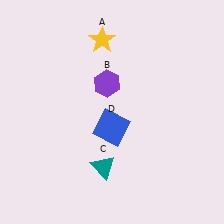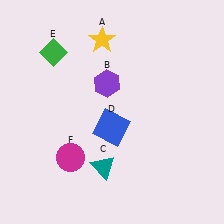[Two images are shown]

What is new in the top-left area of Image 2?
A green diamond (E) was added in the top-left area of Image 2.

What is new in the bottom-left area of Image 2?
A magenta circle (F) was added in the bottom-left area of Image 2.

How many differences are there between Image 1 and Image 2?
There are 2 differences between the two images.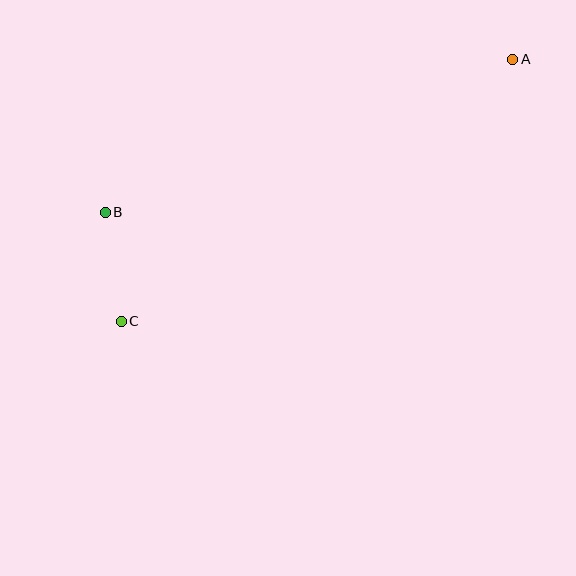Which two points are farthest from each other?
Points A and C are farthest from each other.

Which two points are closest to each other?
Points B and C are closest to each other.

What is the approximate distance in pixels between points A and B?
The distance between A and B is approximately 436 pixels.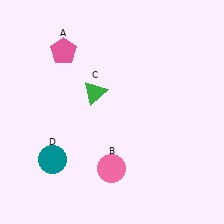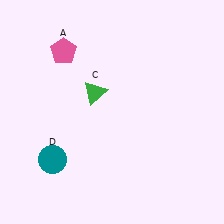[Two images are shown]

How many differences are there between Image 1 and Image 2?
There is 1 difference between the two images.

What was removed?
The pink circle (B) was removed in Image 2.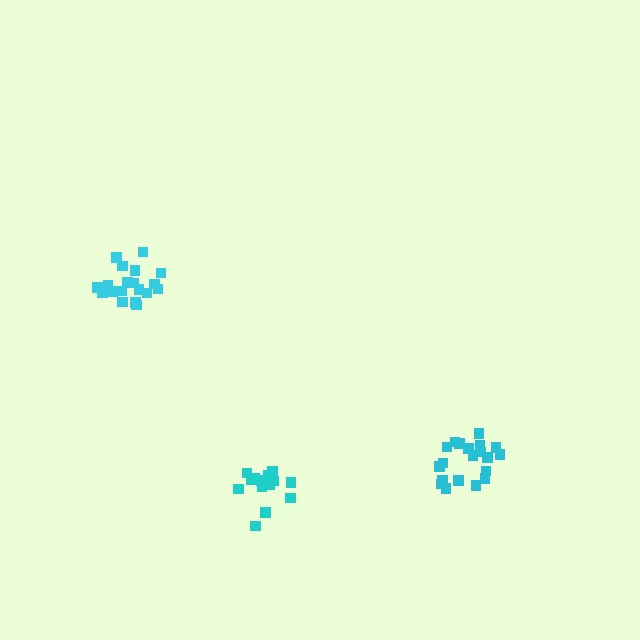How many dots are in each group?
Group 1: 20 dots, Group 2: 19 dots, Group 3: 15 dots (54 total).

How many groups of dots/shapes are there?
There are 3 groups.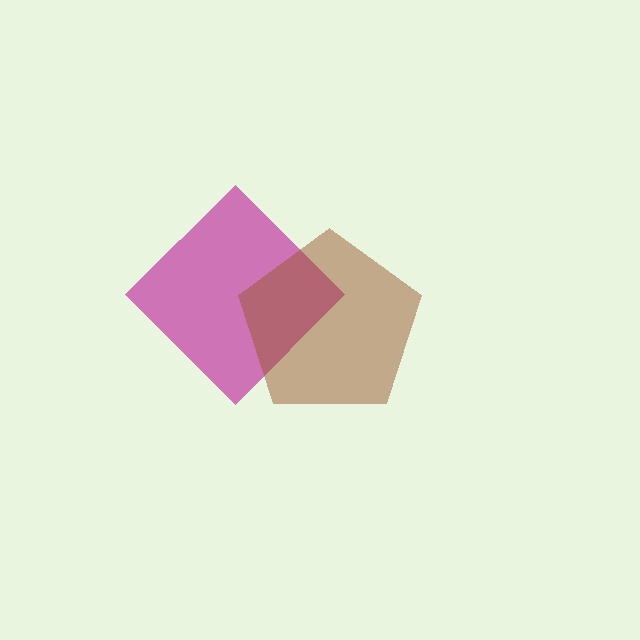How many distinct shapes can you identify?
There are 2 distinct shapes: a magenta diamond, a brown pentagon.